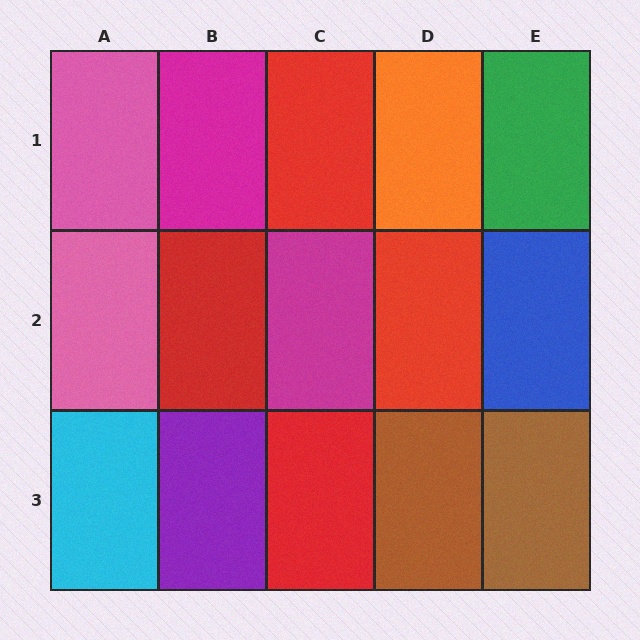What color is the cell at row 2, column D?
Red.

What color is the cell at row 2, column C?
Magenta.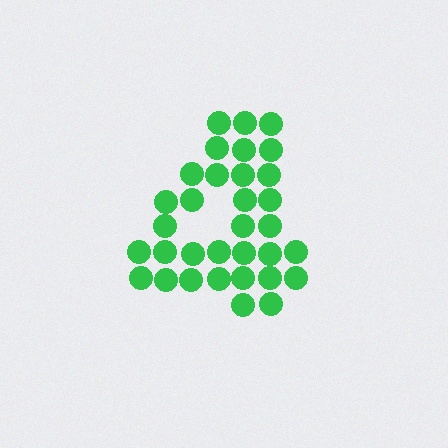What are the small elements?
The small elements are circles.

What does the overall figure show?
The overall figure shows the digit 4.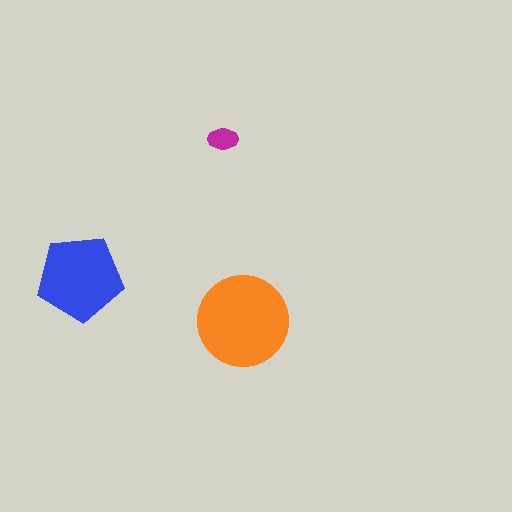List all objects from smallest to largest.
The magenta ellipse, the blue pentagon, the orange circle.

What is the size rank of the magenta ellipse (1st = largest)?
3rd.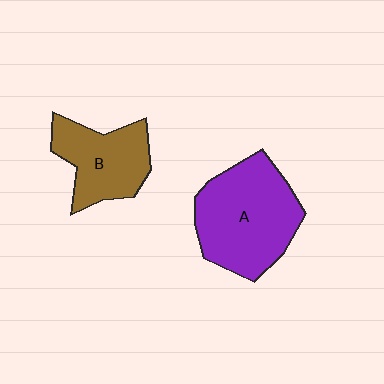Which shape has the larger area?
Shape A (purple).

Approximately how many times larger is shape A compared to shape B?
Approximately 1.5 times.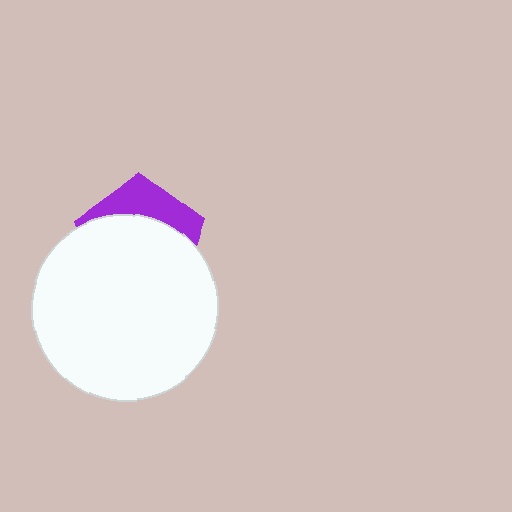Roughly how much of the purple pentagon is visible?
A small part of it is visible (roughly 30%).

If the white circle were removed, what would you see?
You would see the complete purple pentagon.